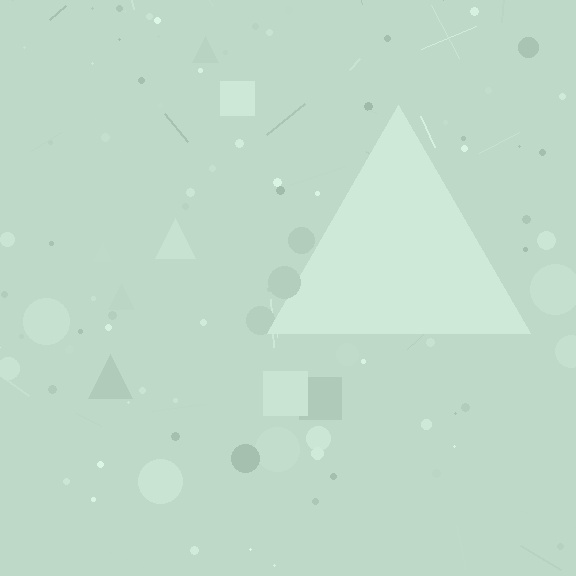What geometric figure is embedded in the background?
A triangle is embedded in the background.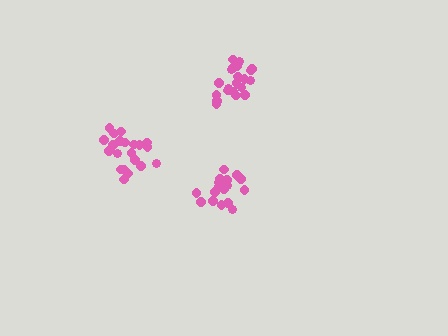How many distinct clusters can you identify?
There are 3 distinct clusters.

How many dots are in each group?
Group 1: 21 dots, Group 2: 17 dots, Group 3: 21 dots (59 total).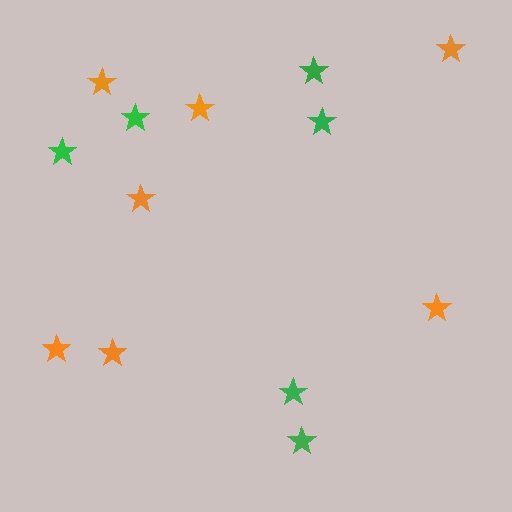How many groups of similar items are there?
There are 2 groups: one group of orange stars (7) and one group of green stars (6).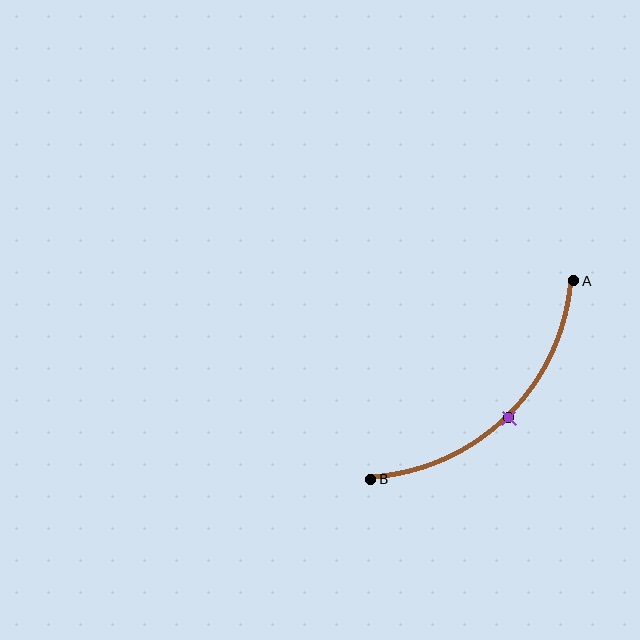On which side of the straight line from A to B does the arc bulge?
The arc bulges below and to the right of the straight line connecting A and B.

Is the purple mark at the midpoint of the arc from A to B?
Yes. The purple mark lies on the arc at equal arc-length from both A and B — it is the arc midpoint.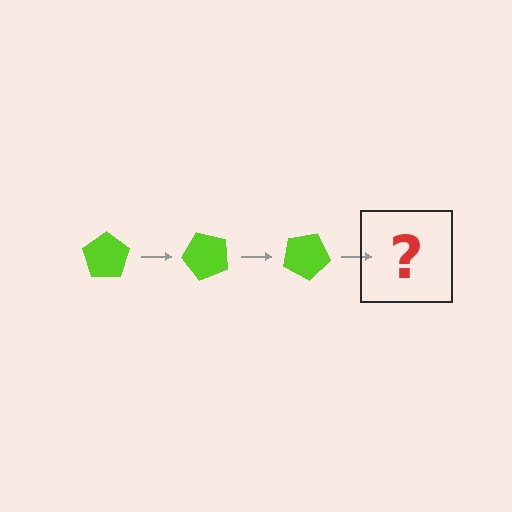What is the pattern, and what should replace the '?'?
The pattern is that the pentagon rotates 50 degrees each step. The '?' should be a lime pentagon rotated 150 degrees.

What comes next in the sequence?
The next element should be a lime pentagon rotated 150 degrees.